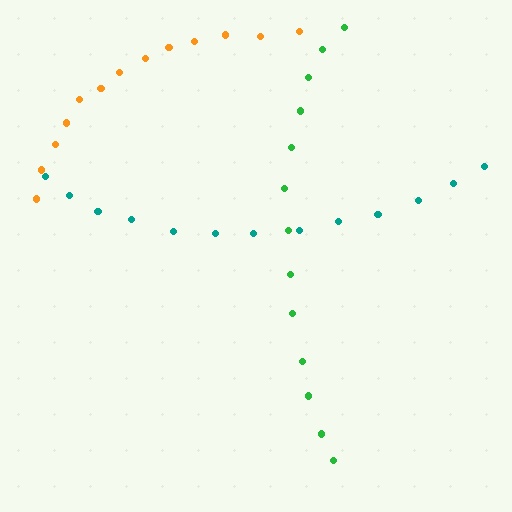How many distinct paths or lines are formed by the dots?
There are 3 distinct paths.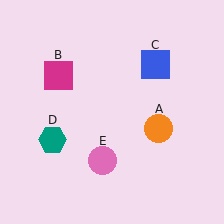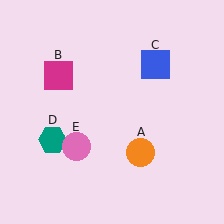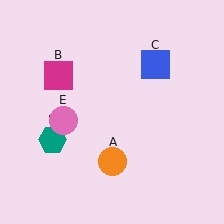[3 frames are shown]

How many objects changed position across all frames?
2 objects changed position: orange circle (object A), pink circle (object E).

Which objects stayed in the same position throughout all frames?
Magenta square (object B) and blue square (object C) and teal hexagon (object D) remained stationary.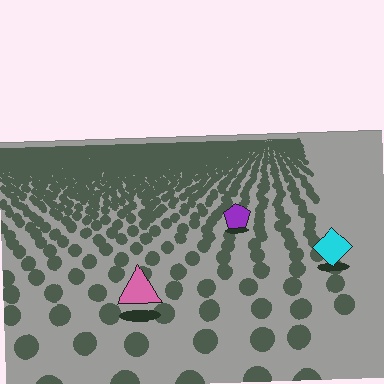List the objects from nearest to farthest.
From nearest to farthest: the pink triangle, the cyan diamond, the purple pentagon.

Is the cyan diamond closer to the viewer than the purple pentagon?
Yes. The cyan diamond is closer — you can tell from the texture gradient: the ground texture is coarser near it.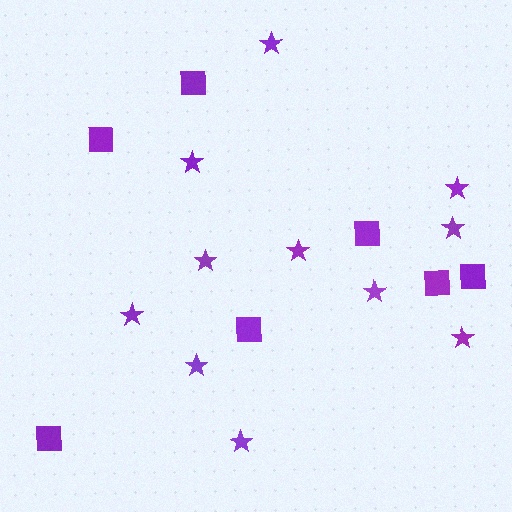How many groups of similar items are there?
There are 2 groups: one group of squares (7) and one group of stars (11).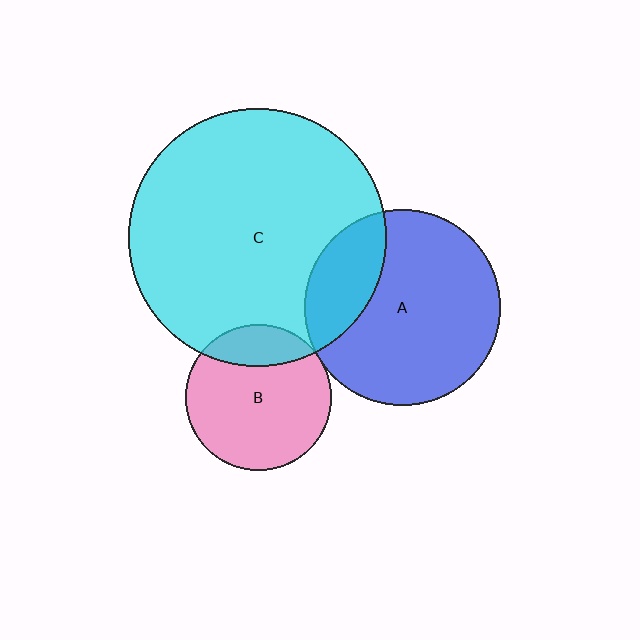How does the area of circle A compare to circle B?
Approximately 1.8 times.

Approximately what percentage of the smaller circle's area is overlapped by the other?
Approximately 25%.